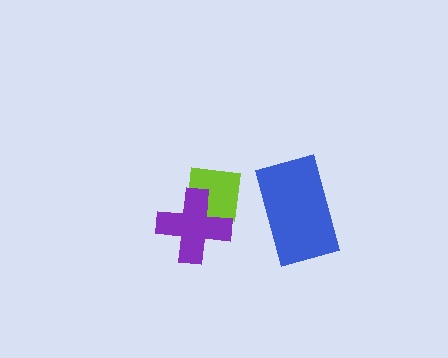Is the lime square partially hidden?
Yes, it is partially covered by another shape.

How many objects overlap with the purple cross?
1 object overlaps with the purple cross.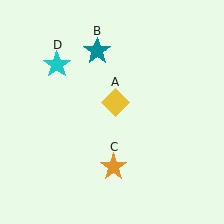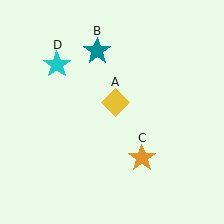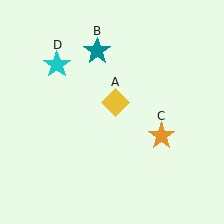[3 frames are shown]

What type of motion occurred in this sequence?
The orange star (object C) rotated counterclockwise around the center of the scene.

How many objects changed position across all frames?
1 object changed position: orange star (object C).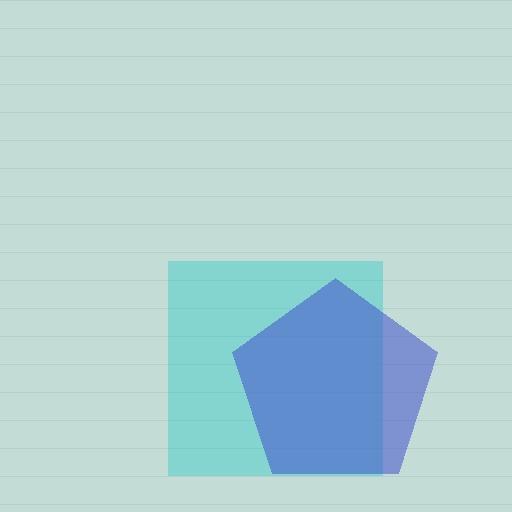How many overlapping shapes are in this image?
There are 2 overlapping shapes in the image.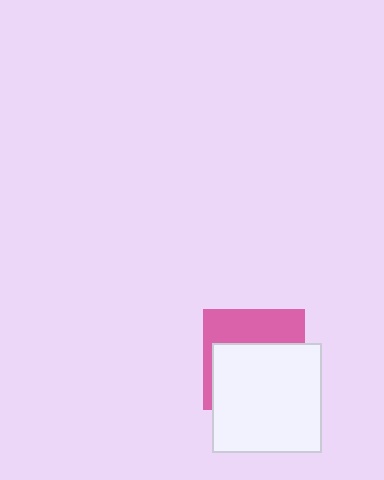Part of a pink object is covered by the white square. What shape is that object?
It is a square.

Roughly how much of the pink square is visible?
A small part of it is visible (roughly 39%).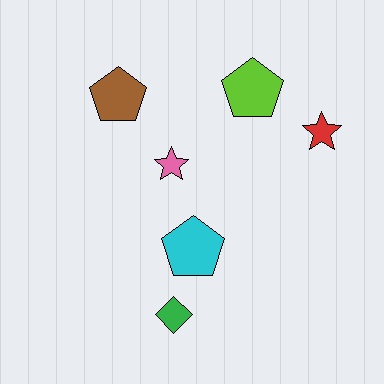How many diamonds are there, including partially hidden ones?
There is 1 diamond.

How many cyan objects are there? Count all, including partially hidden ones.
There is 1 cyan object.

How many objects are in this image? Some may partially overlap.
There are 6 objects.